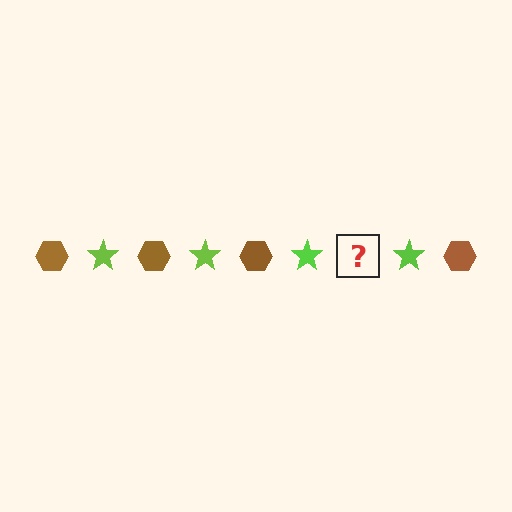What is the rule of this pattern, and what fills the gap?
The rule is that the pattern alternates between brown hexagon and lime star. The gap should be filled with a brown hexagon.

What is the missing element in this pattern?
The missing element is a brown hexagon.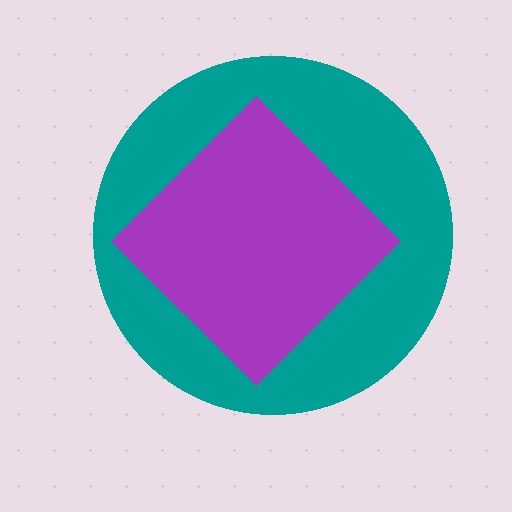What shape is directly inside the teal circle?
The purple diamond.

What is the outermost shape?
The teal circle.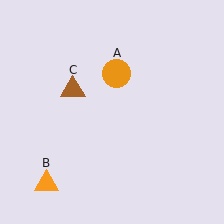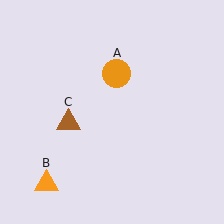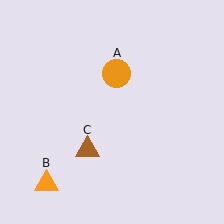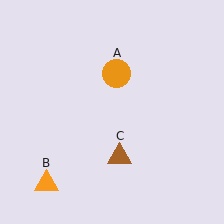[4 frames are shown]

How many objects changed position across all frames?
1 object changed position: brown triangle (object C).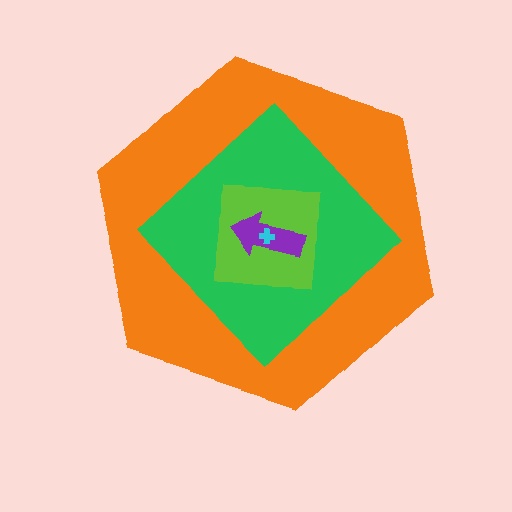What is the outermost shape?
The orange hexagon.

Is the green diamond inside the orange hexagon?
Yes.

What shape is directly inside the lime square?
The purple arrow.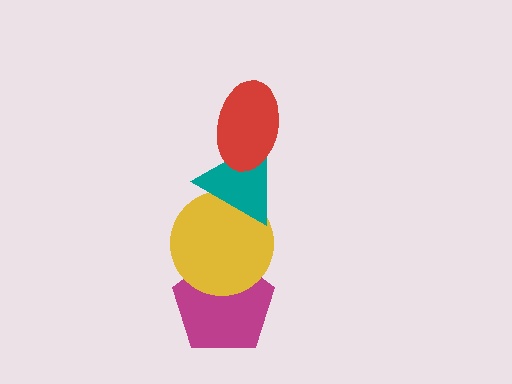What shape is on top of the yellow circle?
The teal triangle is on top of the yellow circle.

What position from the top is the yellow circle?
The yellow circle is 3rd from the top.